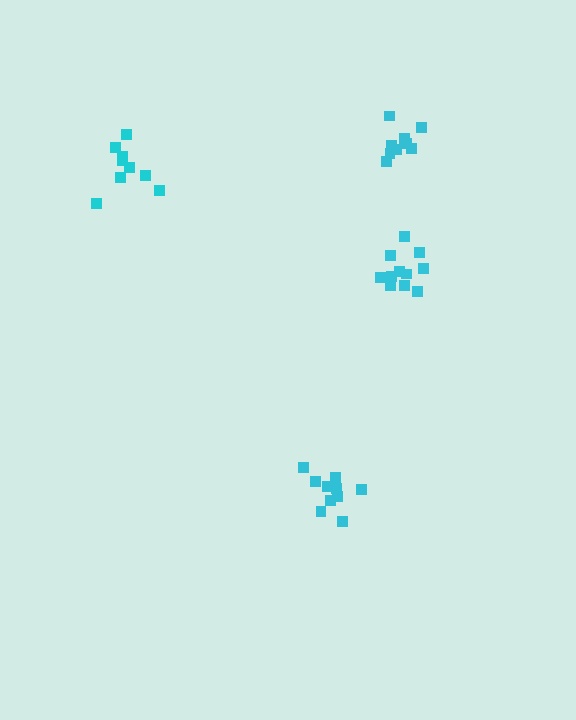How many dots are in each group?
Group 1: 11 dots, Group 2: 10 dots, Group 3: 9 dots, Group 4: 9 dots (39 total).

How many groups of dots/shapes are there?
There are 4 groups.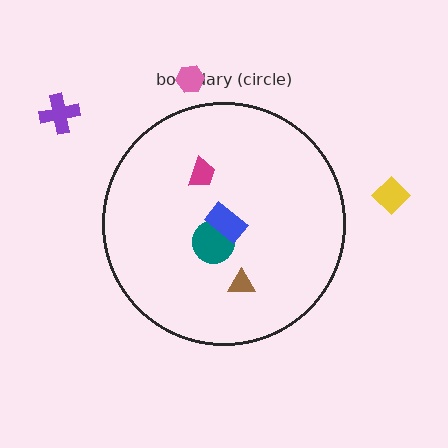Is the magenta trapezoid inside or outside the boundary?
Inside.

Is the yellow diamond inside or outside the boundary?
Outside.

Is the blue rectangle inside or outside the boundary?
Inside.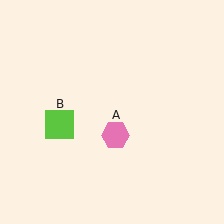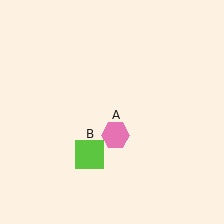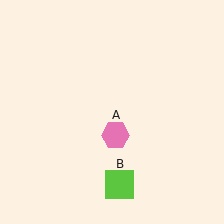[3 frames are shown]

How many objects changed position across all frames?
1 object changed position: lime square (object B).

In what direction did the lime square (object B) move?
The lime square (object B) moved down and to the right.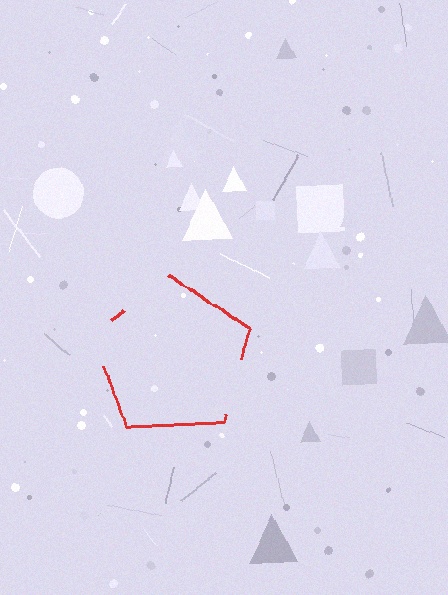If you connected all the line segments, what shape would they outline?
They would outline a pentagon.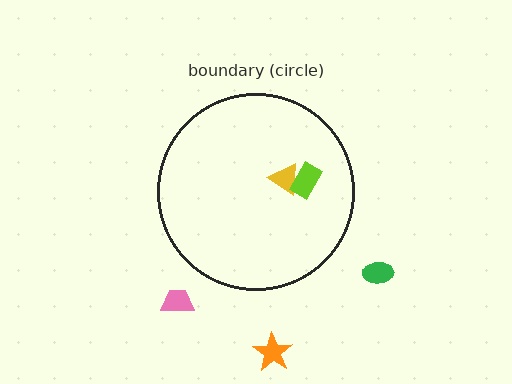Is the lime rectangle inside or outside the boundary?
Inside.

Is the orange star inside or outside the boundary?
Outside.